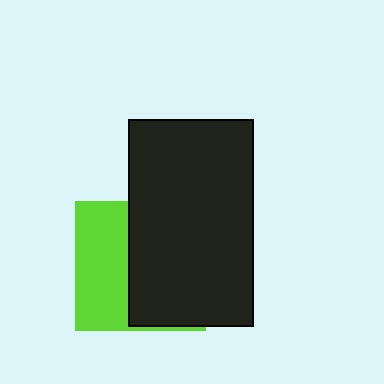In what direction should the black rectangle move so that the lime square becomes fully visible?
The black rectangle should move right. That is the shortest direction to clear the overlap and leave the lime square fully visible.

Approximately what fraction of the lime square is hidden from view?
Roughly 58% of the lime square is hidden behind the black rectangle.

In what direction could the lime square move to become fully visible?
The lime square could move left. That would shift it out from behind the black rectangle entirely.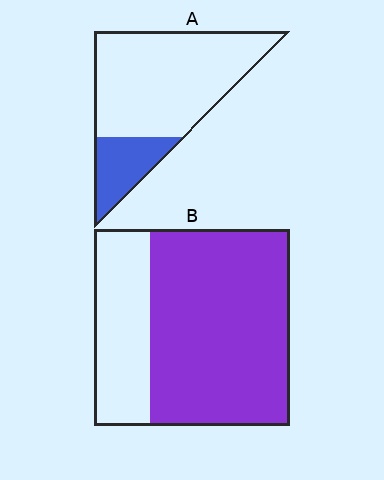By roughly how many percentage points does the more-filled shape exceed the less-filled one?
By roughly 50 percentage points (B over A).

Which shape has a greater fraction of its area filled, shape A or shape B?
Shape B.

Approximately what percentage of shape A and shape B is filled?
A is approximately 20% and B is approximately 70%.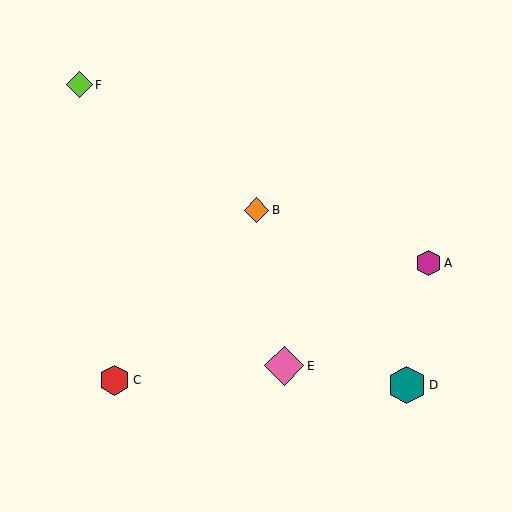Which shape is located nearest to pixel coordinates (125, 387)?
The red hexagon (labeled C) at (115, 380) is nearest to that location.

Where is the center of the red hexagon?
The center of the red hexagon is at (115, 380).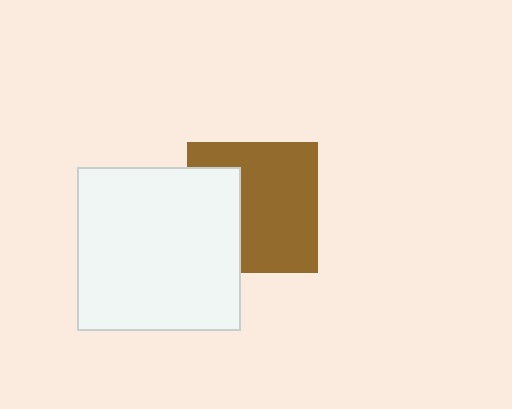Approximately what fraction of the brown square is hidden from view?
Roughly 33% of the brown square is hidden behind the white square.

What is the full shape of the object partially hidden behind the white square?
The partially hidden object is a brown square.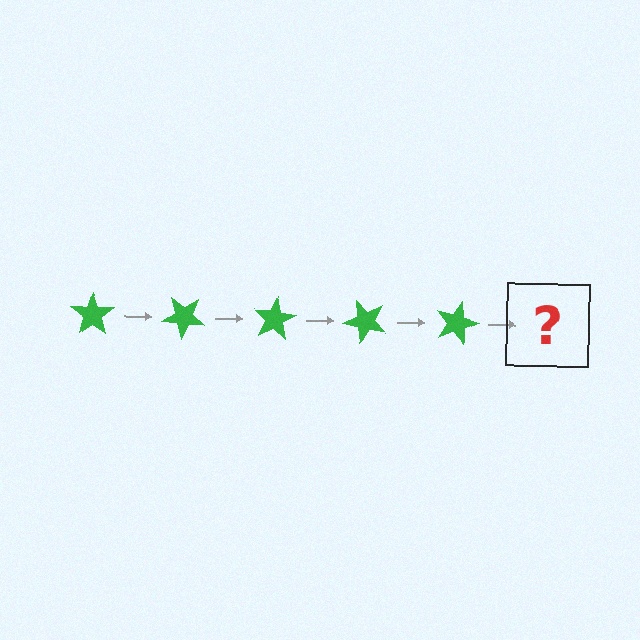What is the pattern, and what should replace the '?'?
The pattern is that the star rotates 40 degrees each step. The '?' should be a green star rotated 200 degrees.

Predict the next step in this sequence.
The next step is a green star rotated 200 degrees.